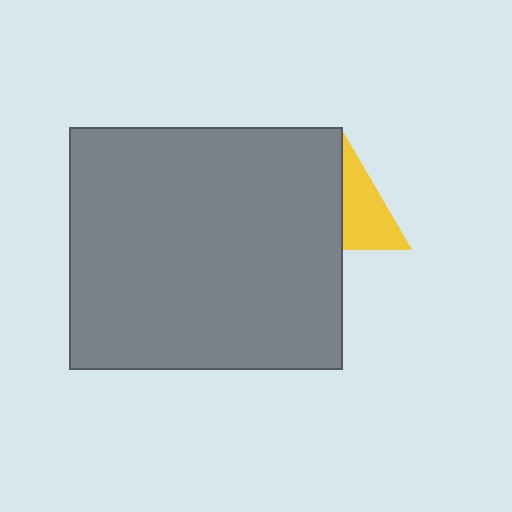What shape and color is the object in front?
The object in front is a gray rectangle.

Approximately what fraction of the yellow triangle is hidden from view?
Roughly 52% of the yellow triangle is hidden behind the gray rectangle.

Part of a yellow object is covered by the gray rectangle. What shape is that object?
It is a triangle.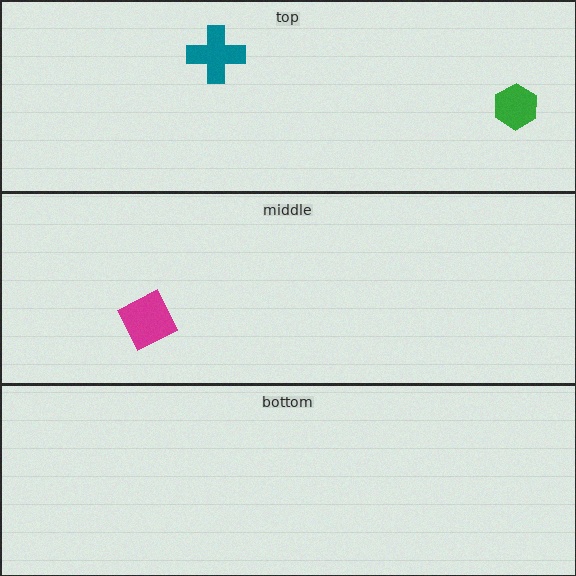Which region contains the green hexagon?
The top region.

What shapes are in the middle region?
The magenta diamond.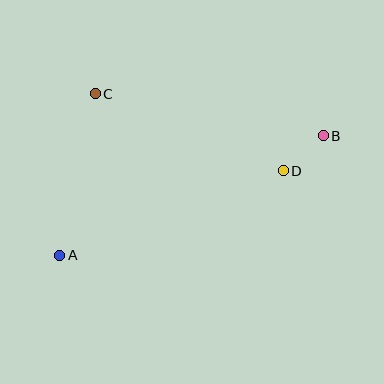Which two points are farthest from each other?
Points A and B are farthest from each other.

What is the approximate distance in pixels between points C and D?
The distance between C and D is approximately 203 pixels.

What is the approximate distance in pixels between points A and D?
The distance between A and D is approximately 239 pixels.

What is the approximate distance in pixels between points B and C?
The distance between B and C is approximately 231 pixels.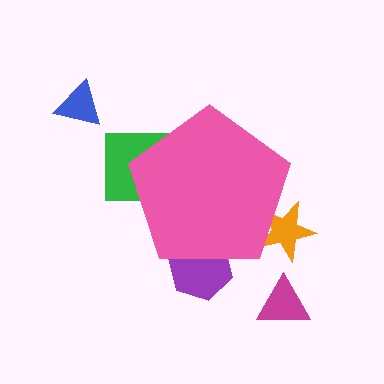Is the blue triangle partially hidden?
No, the blue triangle is fully visible.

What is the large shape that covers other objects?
A pink pentagon.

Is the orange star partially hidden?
Yes, the orange star is partially hidden behind the pink pentagon.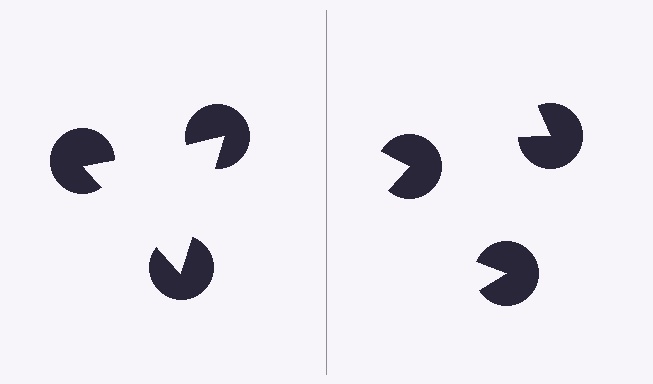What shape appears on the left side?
An illusory triangle.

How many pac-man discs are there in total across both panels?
6 — 3 on each side.